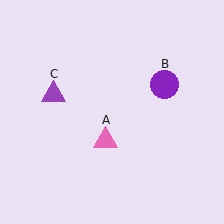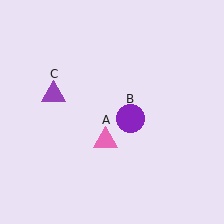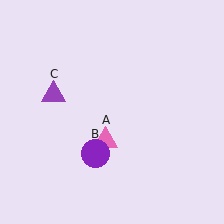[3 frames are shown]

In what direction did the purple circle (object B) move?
The purple circle (object B) moved down and to the left.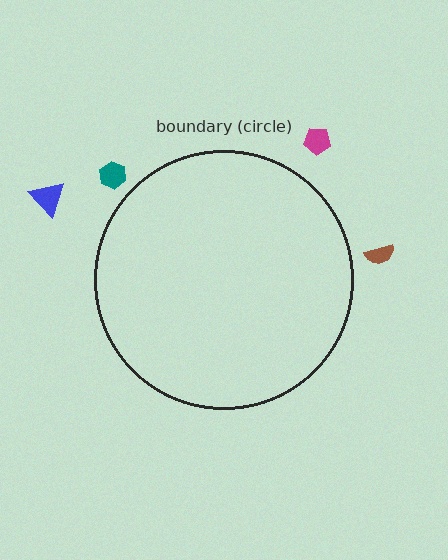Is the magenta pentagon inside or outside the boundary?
Outside.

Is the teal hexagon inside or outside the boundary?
Outside.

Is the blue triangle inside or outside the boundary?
Outside.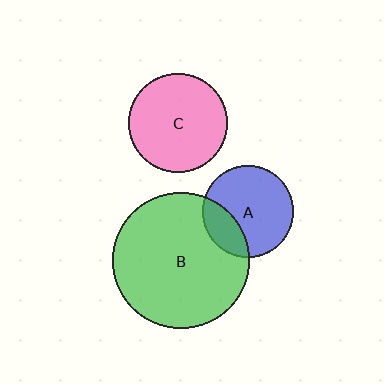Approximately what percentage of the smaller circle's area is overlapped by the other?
Approximately 25%.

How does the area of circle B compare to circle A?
Approximately 2.2 times.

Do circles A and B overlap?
Yes.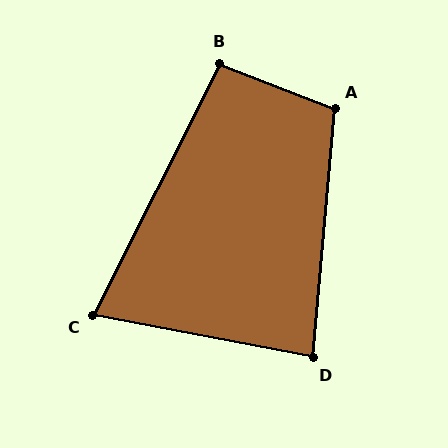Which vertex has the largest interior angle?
A, at approximately 106 degrees.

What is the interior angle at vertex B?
Approximately 96 degrees (obtuse).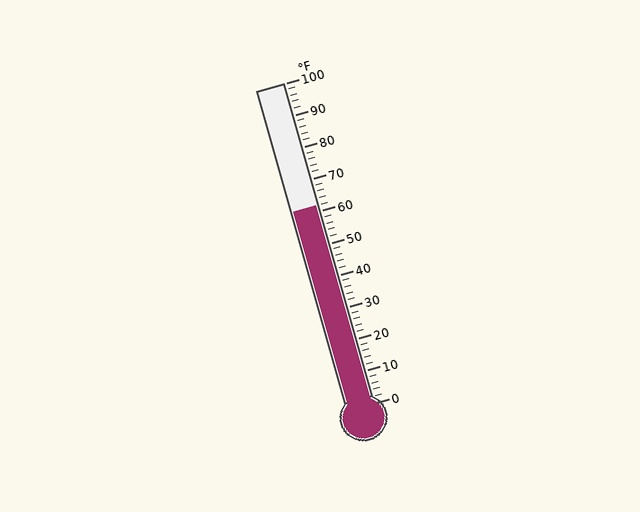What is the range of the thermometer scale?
The thermometer scale ranges from 0°F to 100°F.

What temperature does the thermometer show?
The thermometer shows approximately 62°F.